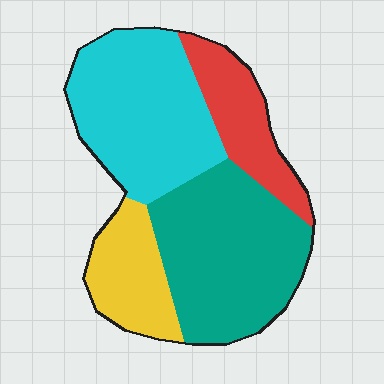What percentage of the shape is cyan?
Cyan takes up about one third (1/3) of the shape.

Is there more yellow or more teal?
Teal.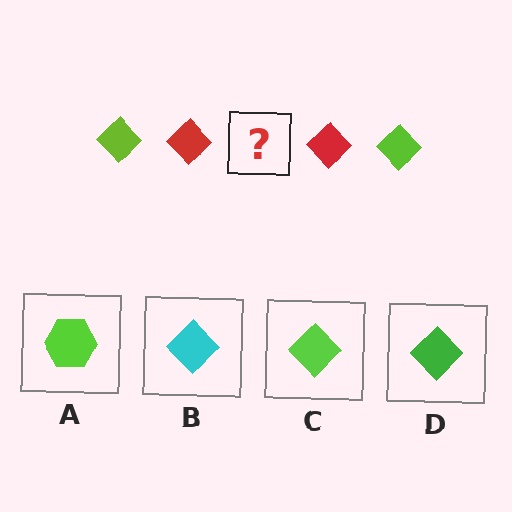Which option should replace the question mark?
Option C.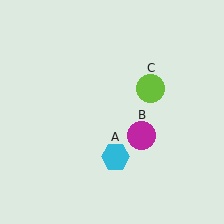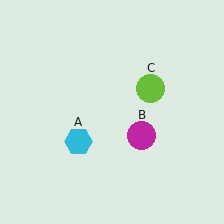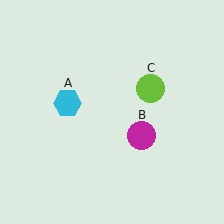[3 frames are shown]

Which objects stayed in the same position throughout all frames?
Magenta circle (object B) and lime circle (object C) remained stationary.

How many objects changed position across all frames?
1 object changed position: cyan hexagon (object A).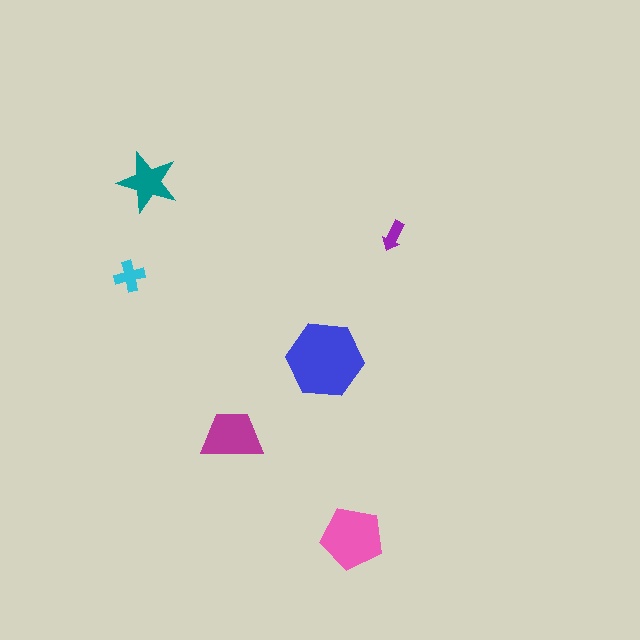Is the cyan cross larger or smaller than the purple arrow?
Larger.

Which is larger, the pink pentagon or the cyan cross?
The pink pentagon.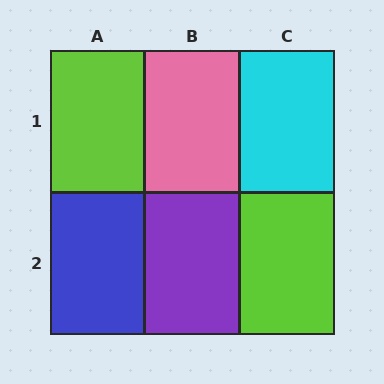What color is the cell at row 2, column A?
Blue.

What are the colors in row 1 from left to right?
Lime, pink, cyan.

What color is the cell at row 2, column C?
Lime.